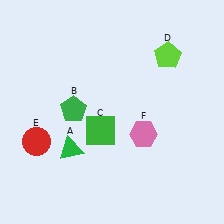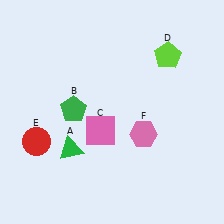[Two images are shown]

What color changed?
The square (C) changed from green in Image 1 to pink in Image 2.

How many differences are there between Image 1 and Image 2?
There is 1 difference between the two images.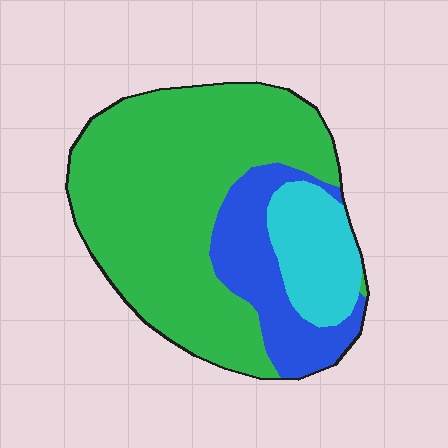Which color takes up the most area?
Green, at roughly 65%.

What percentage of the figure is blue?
Blue covers about 20% of the figure.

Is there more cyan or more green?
Green.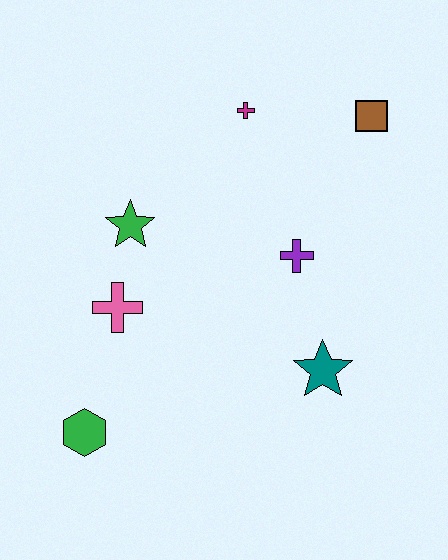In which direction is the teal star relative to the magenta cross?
The teal star is below the magenta cross.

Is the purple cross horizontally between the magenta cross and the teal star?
Yes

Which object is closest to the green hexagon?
The pink cross is closest to the green hexagon.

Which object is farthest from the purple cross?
The green hexagon is farthest from the purple cross.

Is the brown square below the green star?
No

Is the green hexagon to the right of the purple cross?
No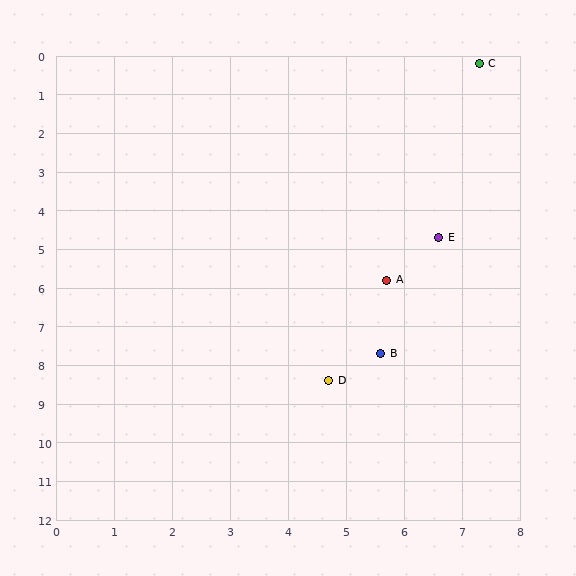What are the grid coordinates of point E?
Point E is at approximately (6.6, 4.7).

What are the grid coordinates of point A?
Point A is at approximately (5.7, 5.8).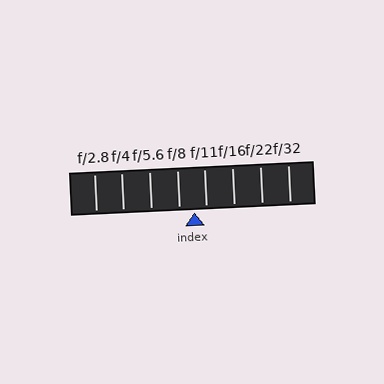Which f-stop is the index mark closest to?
The index mark is closest to f/11.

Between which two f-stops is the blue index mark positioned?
The index mark is between f/8 and f/11.